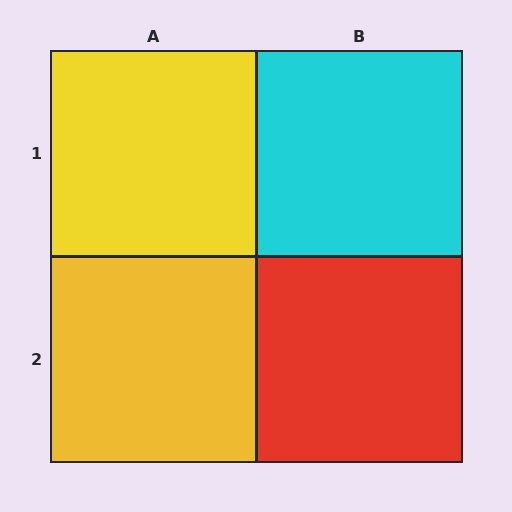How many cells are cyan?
1 cell is cyan.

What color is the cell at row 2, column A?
Yellow.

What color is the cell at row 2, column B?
Red.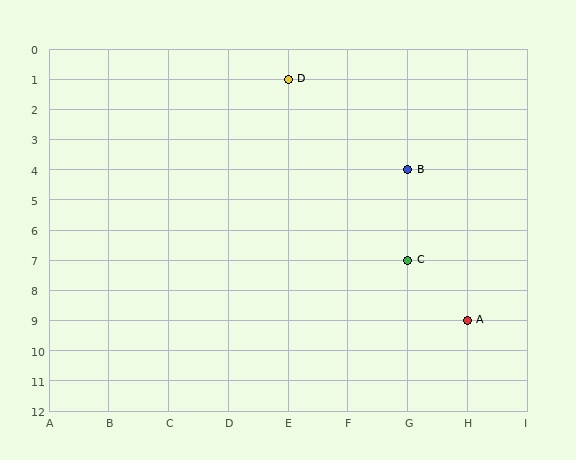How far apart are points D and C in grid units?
Points D and C are 2 columns and 6 rows apart (about 6.3 grid units diagonally).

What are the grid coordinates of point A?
Point A is at grid coordinates (H, 9).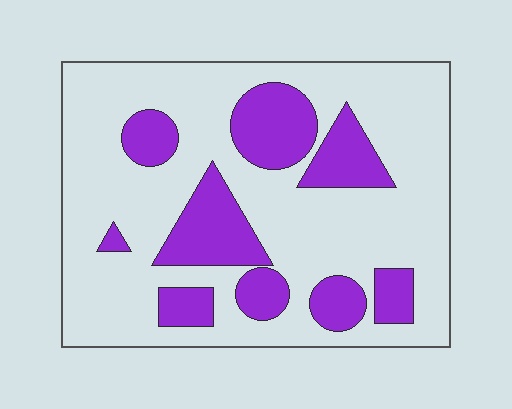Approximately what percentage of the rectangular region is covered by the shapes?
Approximately 25%.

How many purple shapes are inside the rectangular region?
9.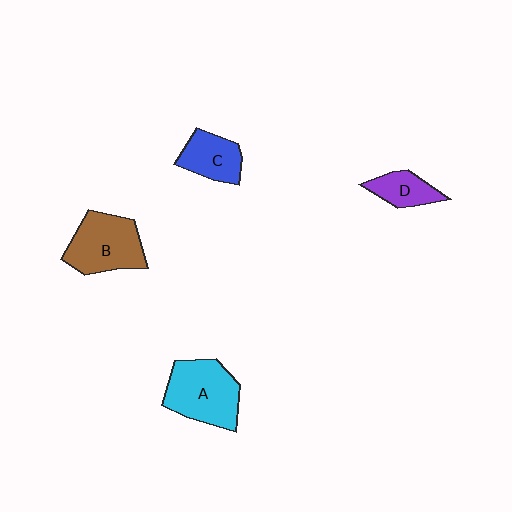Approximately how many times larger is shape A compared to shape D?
Approximately 2.1 times.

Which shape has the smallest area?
Shape D (purple).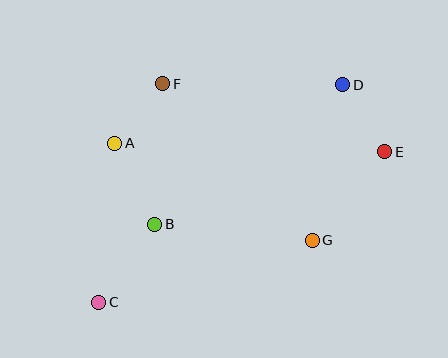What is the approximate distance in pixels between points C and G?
The distance between C and G is approximately 222 pixels.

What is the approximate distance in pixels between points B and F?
The distance between B and F is approximately 140 pixels.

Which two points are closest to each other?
Points A and F are closest to each other.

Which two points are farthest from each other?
Points C and D are farthest from each other.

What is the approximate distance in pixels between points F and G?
The distance between F and G is approximately 216 pixels.